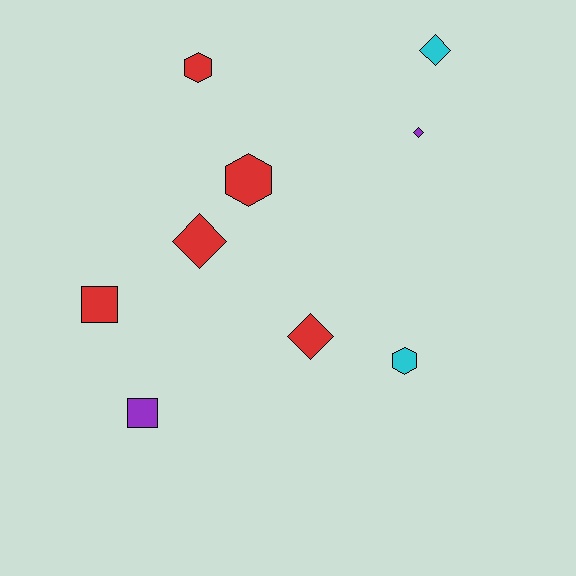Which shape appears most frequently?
Diamond, with 4 objects.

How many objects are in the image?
There are 9 objects.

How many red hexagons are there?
There are 2 red hexagons.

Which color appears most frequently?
Red, with 5 objects.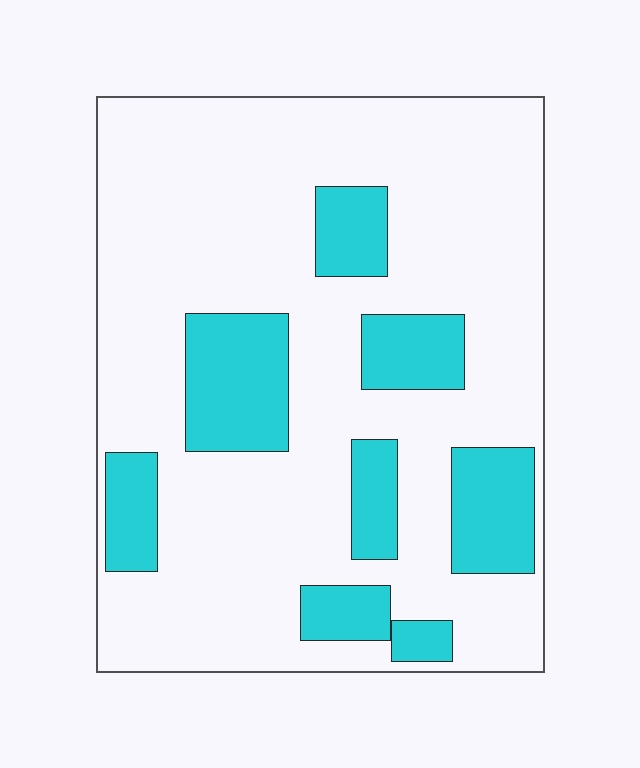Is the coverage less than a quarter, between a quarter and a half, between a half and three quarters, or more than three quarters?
Less than a quarter.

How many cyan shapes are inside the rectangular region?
8.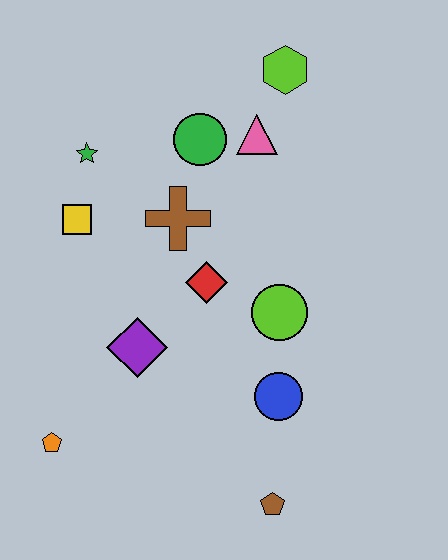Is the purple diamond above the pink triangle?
No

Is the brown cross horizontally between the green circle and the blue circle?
No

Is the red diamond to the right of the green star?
Yes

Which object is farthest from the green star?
The brown pentagon is farthest from the green star.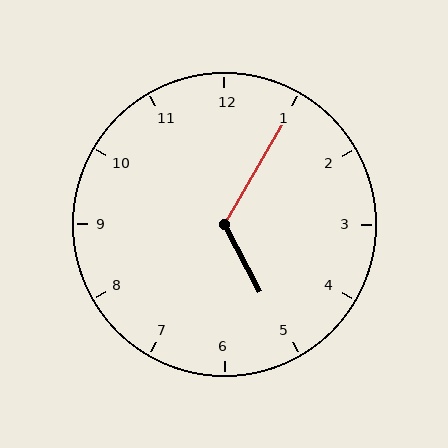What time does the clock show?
5:05.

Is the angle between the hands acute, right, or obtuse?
It is obtuse.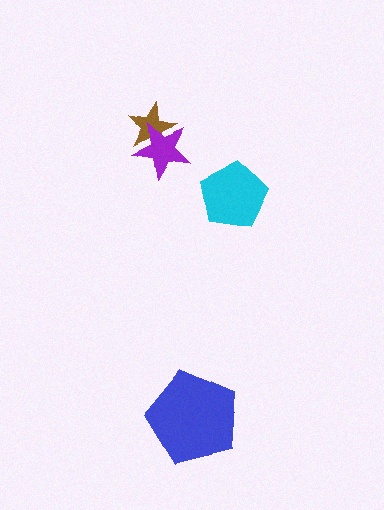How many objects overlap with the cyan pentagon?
0 objects overlap with the cyan pentagon.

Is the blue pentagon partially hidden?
No, no other shape covers it.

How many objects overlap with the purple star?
1 object overlaps with the purple star.